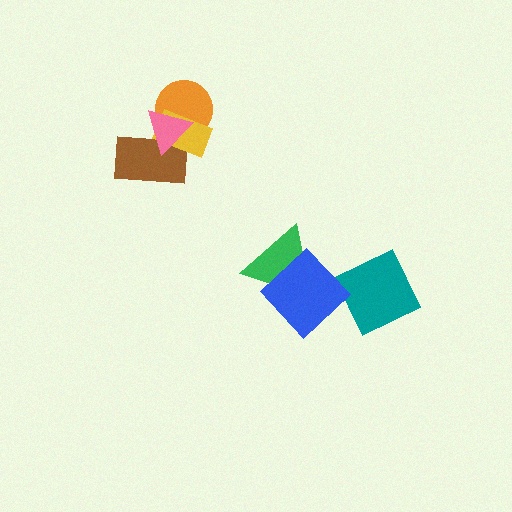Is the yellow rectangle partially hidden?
Yes, it is partially covered by another shape.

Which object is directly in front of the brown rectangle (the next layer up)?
The yellow rectangle is directly in front of the brown rectangle.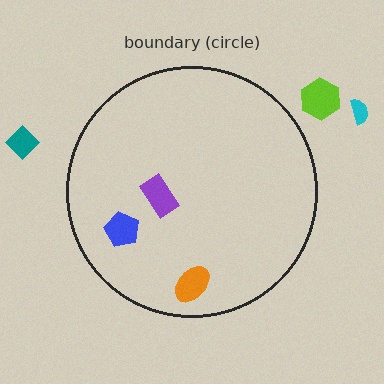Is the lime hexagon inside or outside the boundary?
Outside.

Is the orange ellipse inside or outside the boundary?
Inside.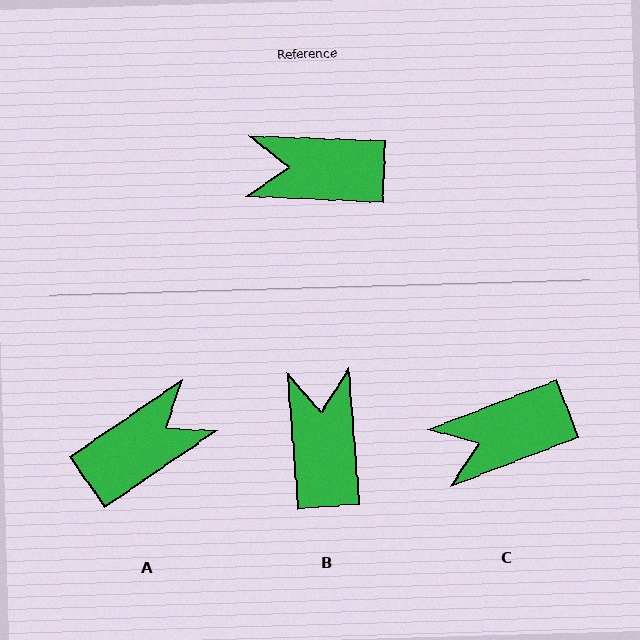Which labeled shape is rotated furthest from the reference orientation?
A, about 143 degrees away.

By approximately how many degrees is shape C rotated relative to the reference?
Approximately 23 degrees counter-clockwise.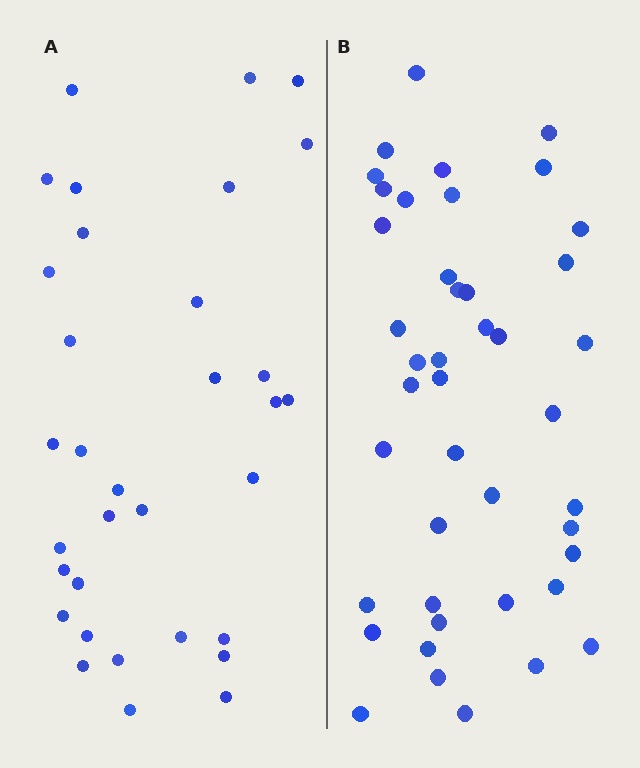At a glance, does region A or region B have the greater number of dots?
Region B (the right region) has more dots.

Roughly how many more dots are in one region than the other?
Region B has roughly 10 or so more dots than region A.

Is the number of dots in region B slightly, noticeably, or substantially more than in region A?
Region B has noticeably more, but not dramatically so. The ratio is roughly 1.3 to 1.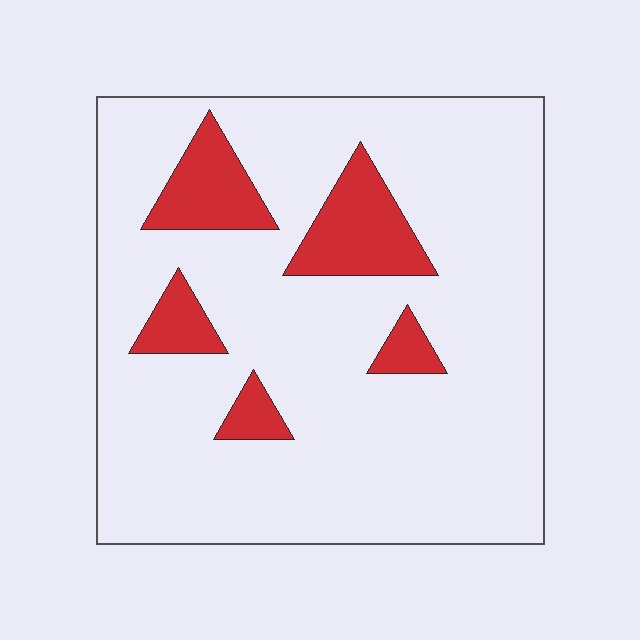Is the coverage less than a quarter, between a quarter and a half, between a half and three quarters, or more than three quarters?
Less than a quarter.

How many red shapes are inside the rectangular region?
5.